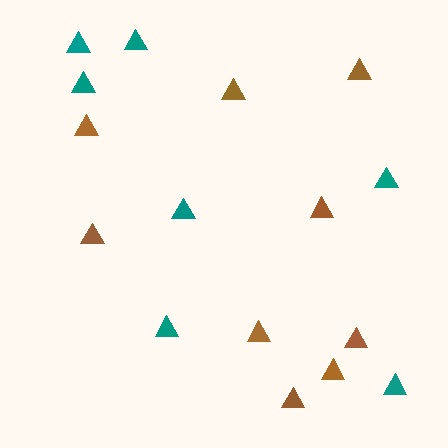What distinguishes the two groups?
There are 2 groups: one group of brown triangles (9) and one group of teal triangles (7).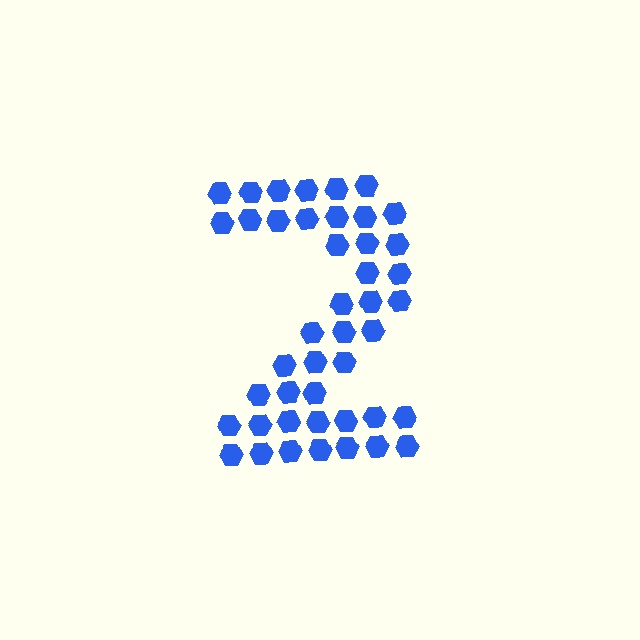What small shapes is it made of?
It is made of small hexagons.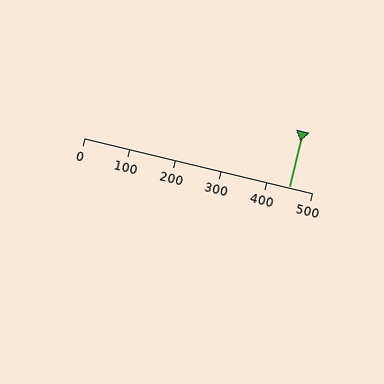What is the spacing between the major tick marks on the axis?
The major ticks are spaced 100 apart.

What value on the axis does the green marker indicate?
The marker indicates approximately 450.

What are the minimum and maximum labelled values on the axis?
The axis runs from 0 to 500.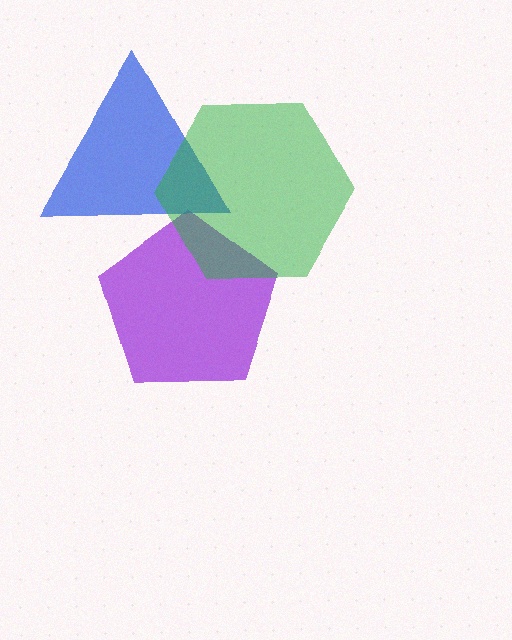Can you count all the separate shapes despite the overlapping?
Yes, there are 3 separate shapes.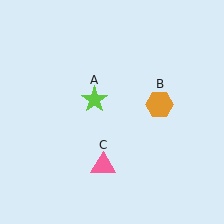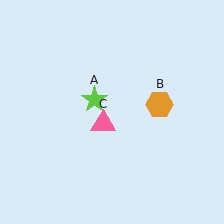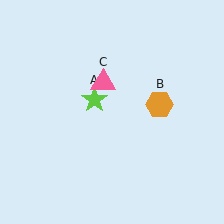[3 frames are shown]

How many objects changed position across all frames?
1 object changed position: pink triangle (object C).